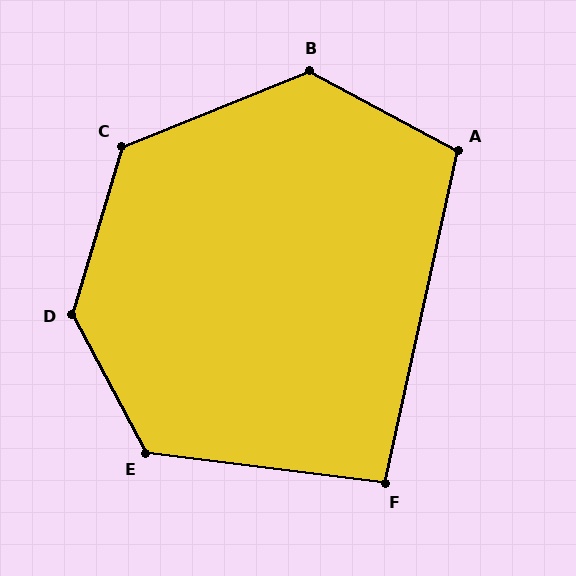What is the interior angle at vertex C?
Approximately 129 degrees (obtuse).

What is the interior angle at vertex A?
Approximately 106 degrees (obtuse).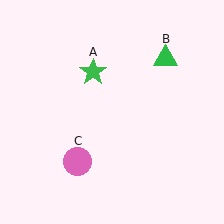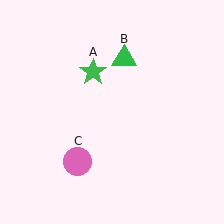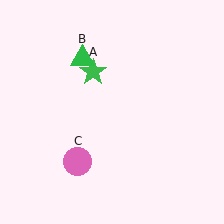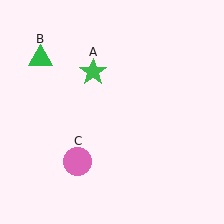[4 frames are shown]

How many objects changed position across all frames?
1 object changed position: green triangle (object B).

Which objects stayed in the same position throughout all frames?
Green star (object A) and pink circle (object C) remained stationary.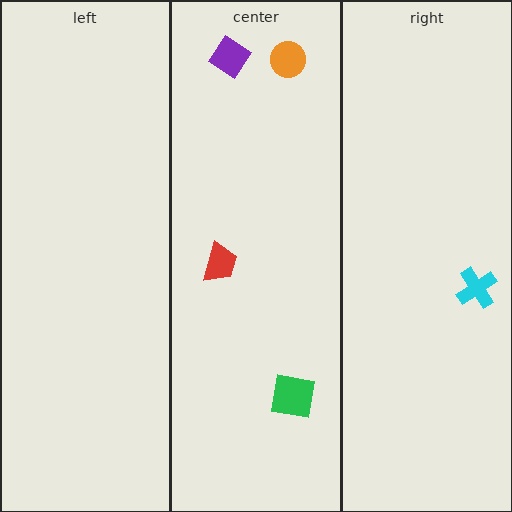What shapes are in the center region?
The red trapezoid, the green square, the orange circle, the purple diamond.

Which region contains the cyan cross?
The right region.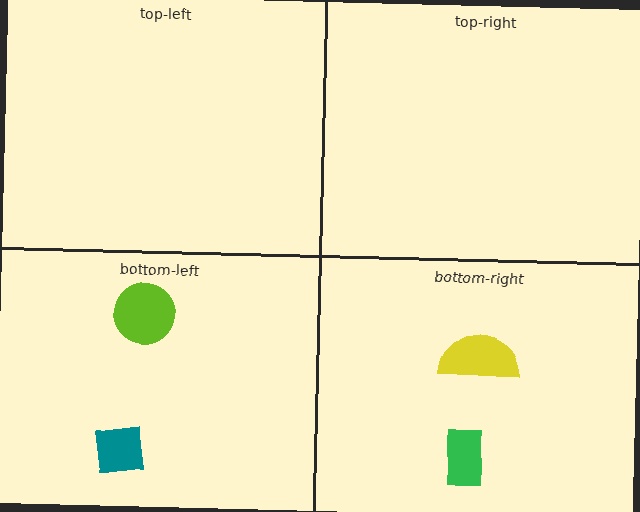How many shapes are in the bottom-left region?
2.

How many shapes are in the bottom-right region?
2.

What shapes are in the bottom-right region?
The green rectangle, the yellow semicircle.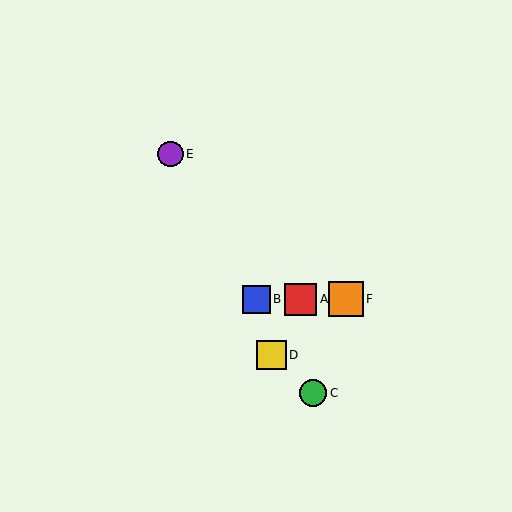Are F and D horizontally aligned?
No, F is at y≈299 and D is at y≈355.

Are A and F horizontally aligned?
Yes, both are at y≈299.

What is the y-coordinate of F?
Object F is at y≈299.